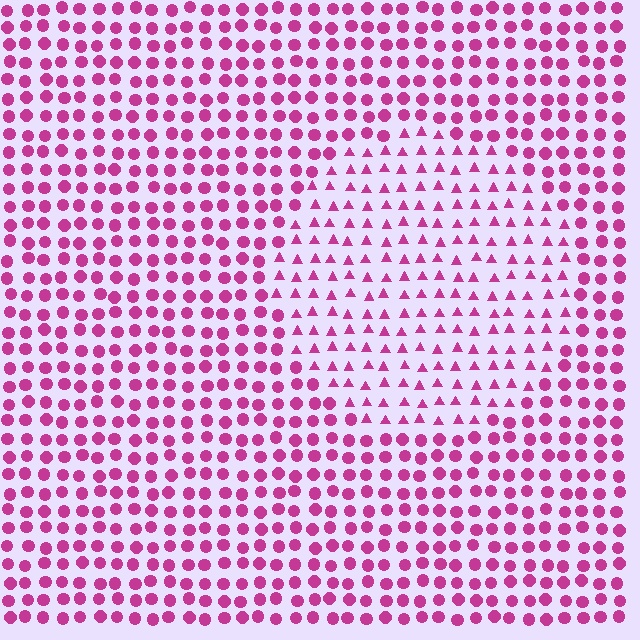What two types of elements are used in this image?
The image uses triangles inside the circle region and circles outside it.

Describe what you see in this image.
The image is filled with small magenta elements arranged in a uniform grid. A circle-shaped region contains triangles, while the surrounding area contains circles. The boundary is defined purely by the change in element shape.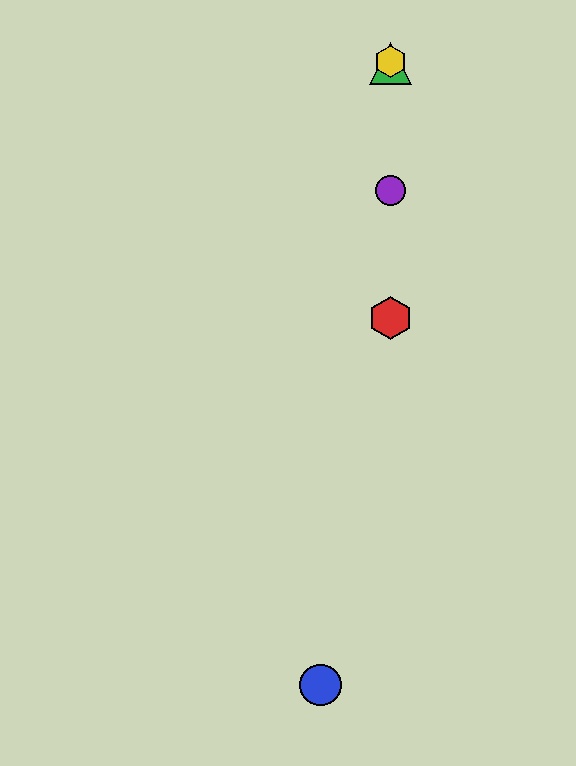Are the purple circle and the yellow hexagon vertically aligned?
Yes, both are at x≈390.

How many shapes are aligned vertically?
4 shapes (the red hexagon, the green triangle, the yellow hexagon, the purple circle) are aligned vertically.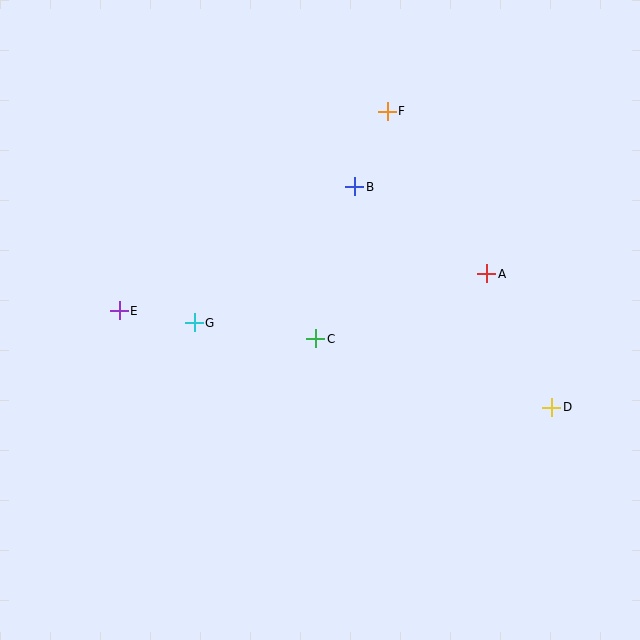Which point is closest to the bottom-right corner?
Point D is closest to the bottom-right corner.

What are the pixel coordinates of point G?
Point G is at (194, 323).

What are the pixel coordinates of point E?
Point E is at (119, 311).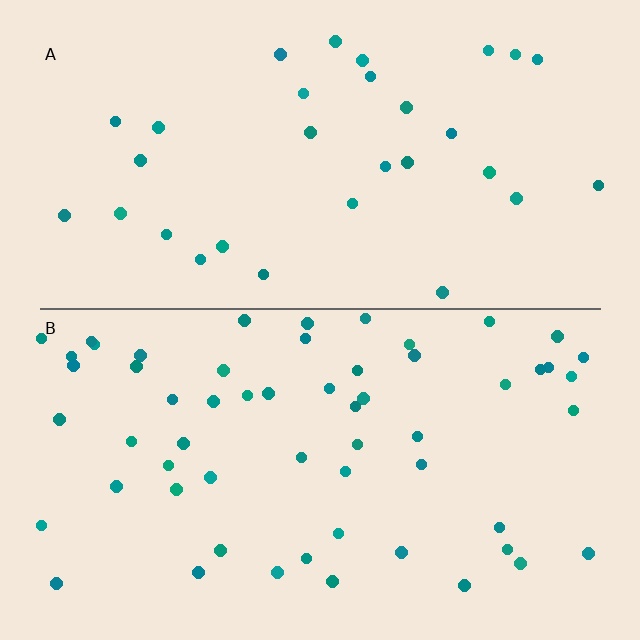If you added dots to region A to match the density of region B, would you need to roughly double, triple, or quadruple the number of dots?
Approximately double.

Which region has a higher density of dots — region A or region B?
B (the bottom).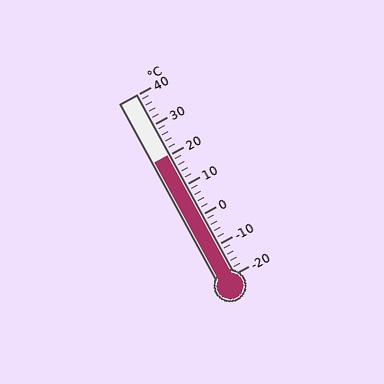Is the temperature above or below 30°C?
The temperature is below 30°C.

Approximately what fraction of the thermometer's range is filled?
The thermometer is filled to approximately 65% of its range.